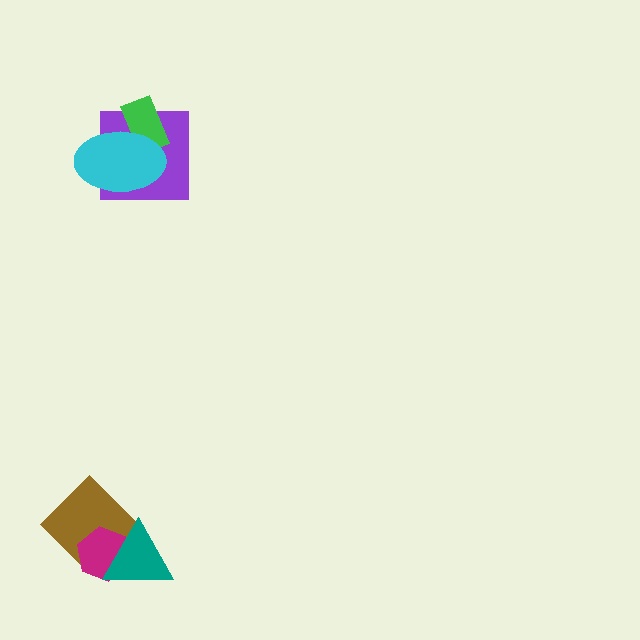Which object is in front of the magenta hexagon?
The teal triangle is in front of the magenta hexagon.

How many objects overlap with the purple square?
2 objects overlap with the purple square.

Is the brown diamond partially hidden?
Yes, it is partially covered by another shape.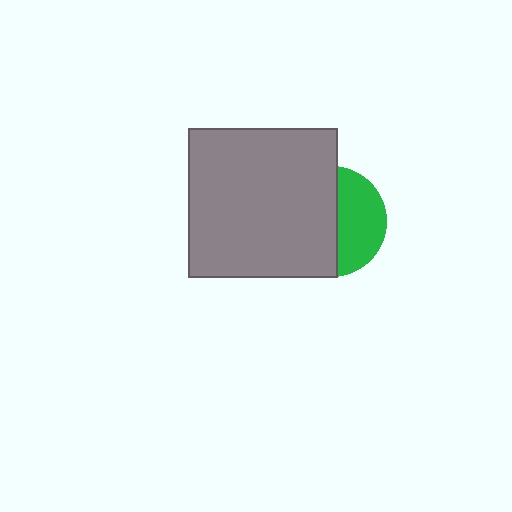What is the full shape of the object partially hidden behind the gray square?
The partially hidden object is a green circle.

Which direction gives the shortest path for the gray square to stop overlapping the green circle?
Moving left gives the shortest separation.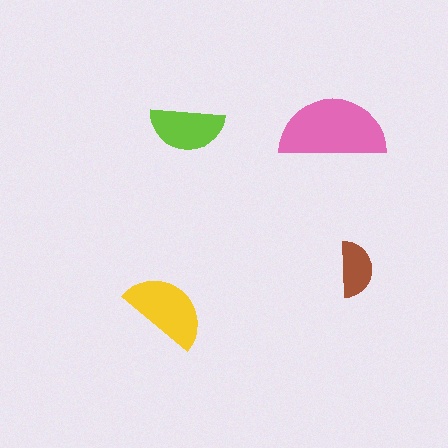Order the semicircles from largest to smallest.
the pink one, the yellow one, the lime one, the brown one.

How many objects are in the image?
There are 4 objects in the image.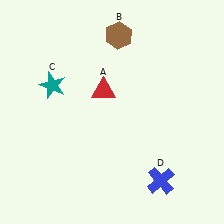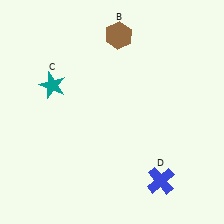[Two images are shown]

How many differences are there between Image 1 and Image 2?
There is 1 difference between the two images.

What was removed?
The red triangle (A) was removed in Image 2.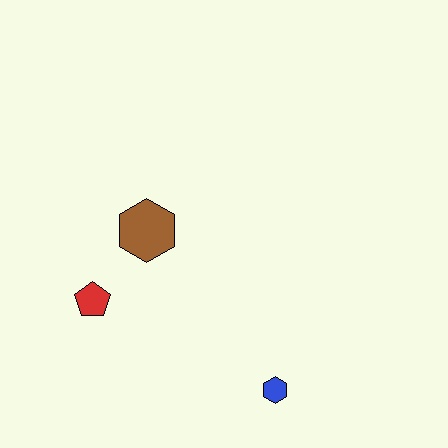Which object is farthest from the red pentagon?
The blue hexagon is farthest from the red pentagon.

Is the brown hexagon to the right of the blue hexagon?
No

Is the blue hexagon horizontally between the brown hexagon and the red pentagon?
No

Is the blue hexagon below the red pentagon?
Yes